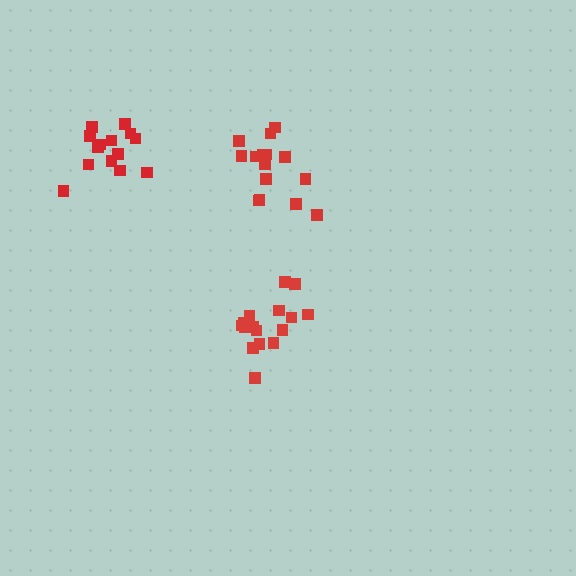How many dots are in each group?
Group 1: 16 dots, Group 2: 15 dots, Group 3: 14 dots (45 total).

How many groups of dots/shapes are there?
There are 3 groups.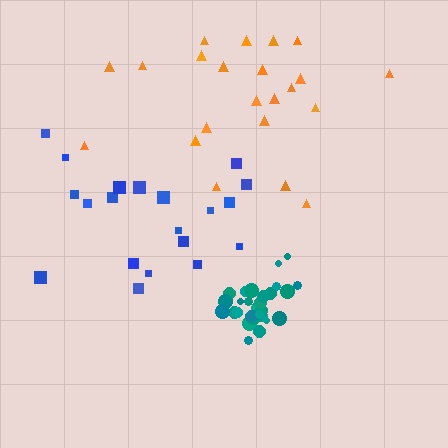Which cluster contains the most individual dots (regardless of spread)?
Teal (30).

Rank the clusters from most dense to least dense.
teal, orange, blue.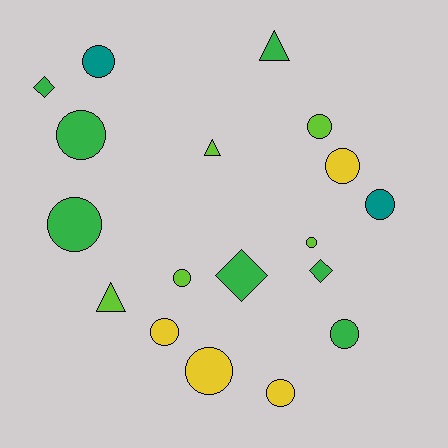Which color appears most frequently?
Green, with 7 objects.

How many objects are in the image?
There are 18 objects.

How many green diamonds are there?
There are 3 green diamonds.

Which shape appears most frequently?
Circle, with 12 objects.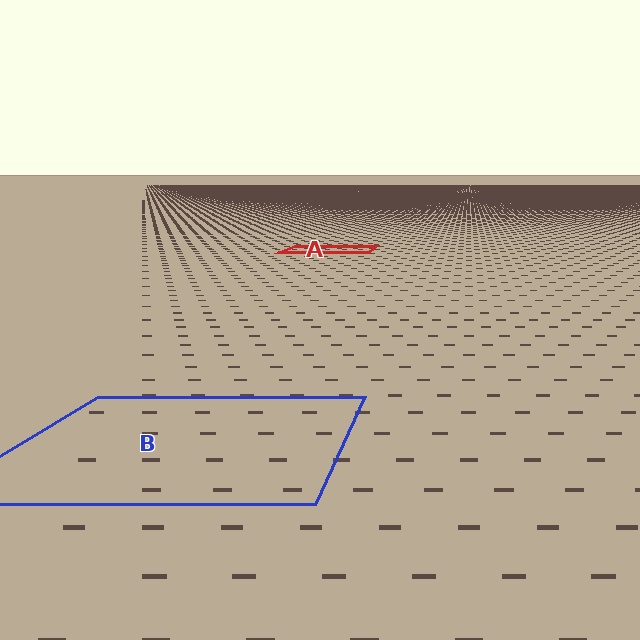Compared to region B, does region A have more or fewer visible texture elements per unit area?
Region A has more texture elements per unit area — they are packed more densely because it is farther away.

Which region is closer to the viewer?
Region B is closer. The texture elements there are larger and more spread out.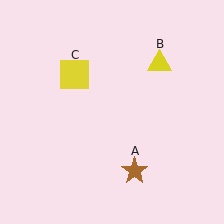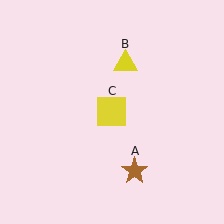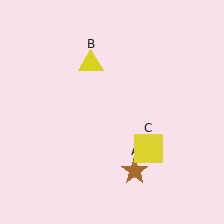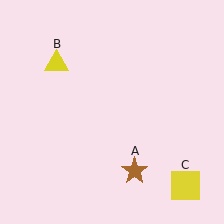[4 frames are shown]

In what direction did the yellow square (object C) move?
The yellow square (object C) moved down and to the right.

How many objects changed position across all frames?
2 objects changed position: yellow triangle (object B), yellow square (object C).